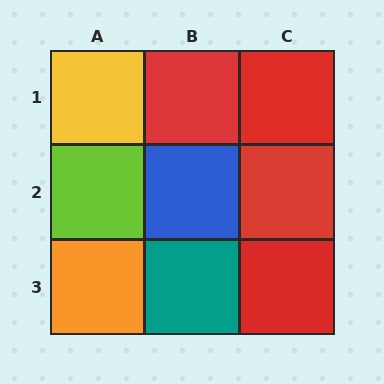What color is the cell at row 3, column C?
Red.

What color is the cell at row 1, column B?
Red.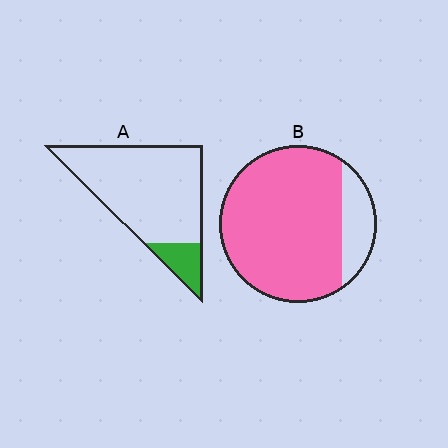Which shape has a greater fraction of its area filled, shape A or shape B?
Shape B.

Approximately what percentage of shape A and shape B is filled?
A is approximately 15% and B is approximately 85%.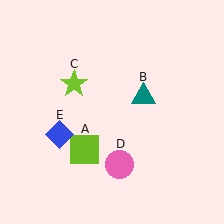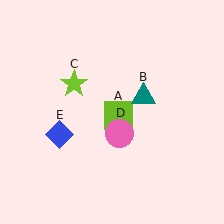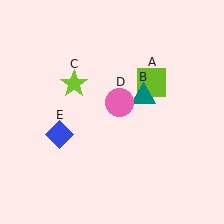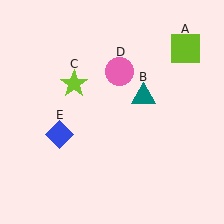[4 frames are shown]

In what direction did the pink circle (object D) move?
The pink circle (object D) moved up.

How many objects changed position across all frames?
2 objects changed position: lime square (object A), pink circle (object D).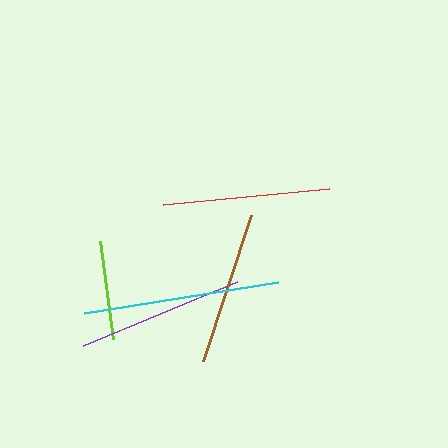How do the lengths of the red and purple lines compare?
The red and purple lines are approximately the same length.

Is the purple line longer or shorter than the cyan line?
The cyan line is longer than the purple line.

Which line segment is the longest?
The cyan line is the longest at approximately 196 pixels.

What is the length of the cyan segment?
The cyan segment is approximately 196 pixels long.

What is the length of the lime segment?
The lime segment is approximately 99 pixels long.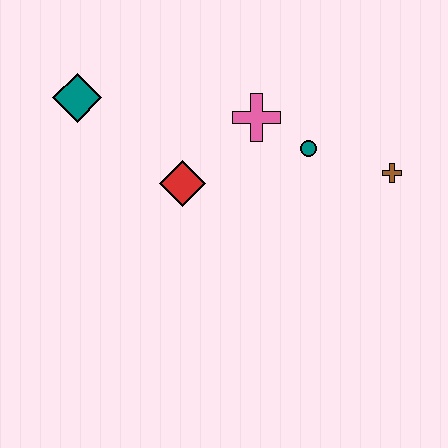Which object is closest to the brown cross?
The teal circle is closest to the brown cross.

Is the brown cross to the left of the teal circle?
No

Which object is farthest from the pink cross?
The teal diamond is farthest from the pink cross.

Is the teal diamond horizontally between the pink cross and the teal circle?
No